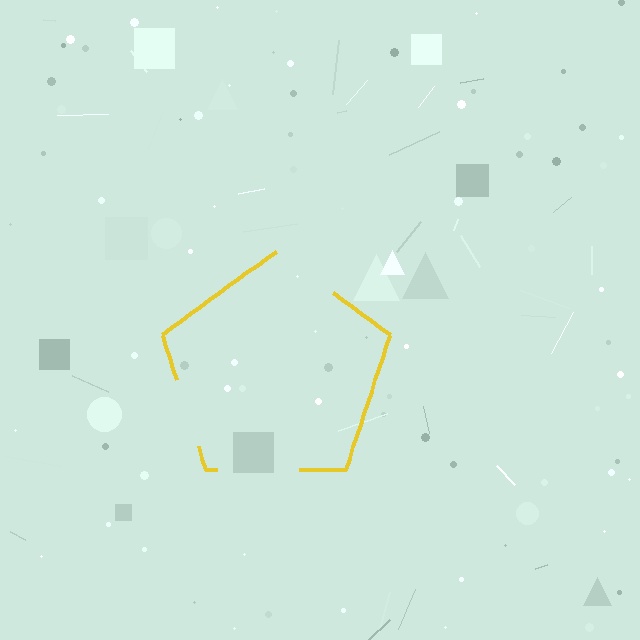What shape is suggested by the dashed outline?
The dashed outline suggests a pentagon.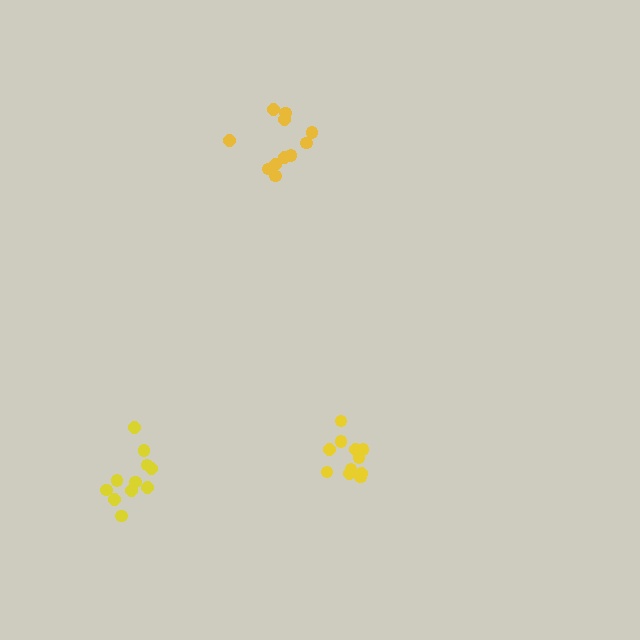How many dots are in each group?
Group 1: 11 dots, Group 2: 11 dots, Group 3: 11 dots (33 total).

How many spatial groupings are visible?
There are 3 spatial groupings.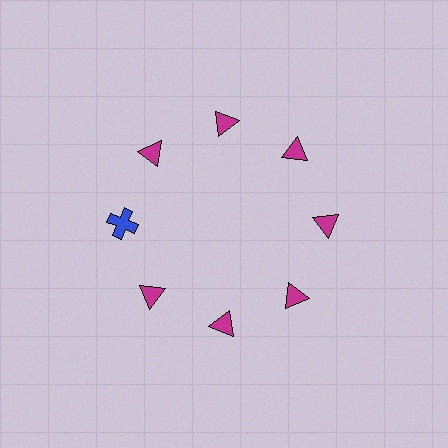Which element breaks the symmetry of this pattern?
The blue cross at roughly the 9 o'clock position breaks the symmetry. All other shapes are magenta triangles.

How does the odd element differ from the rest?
It differs in both color (blue instead of magenta) and shape (cross instead of triangle).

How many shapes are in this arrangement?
There are 8 shapes arranged in a ring pattern.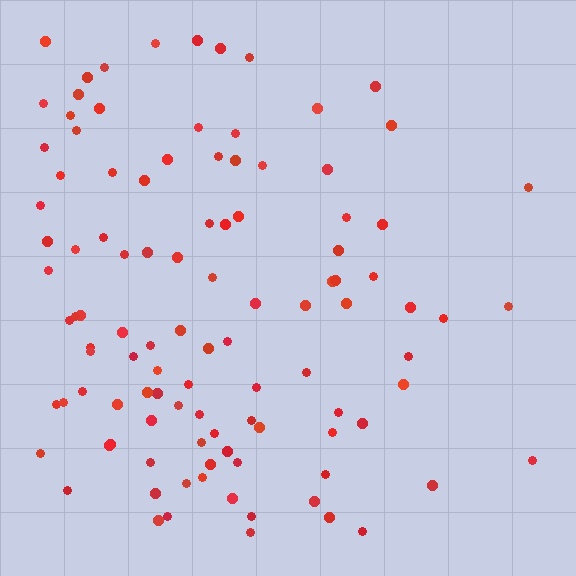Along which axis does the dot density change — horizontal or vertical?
Horizontal.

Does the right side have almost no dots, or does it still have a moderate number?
Still a moderate number, just noticeably fewer than the left.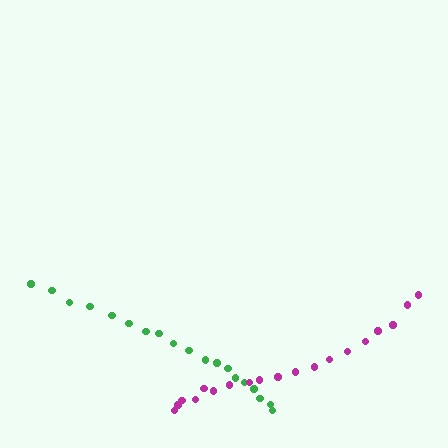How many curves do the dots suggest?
There are 2 distinct paths.